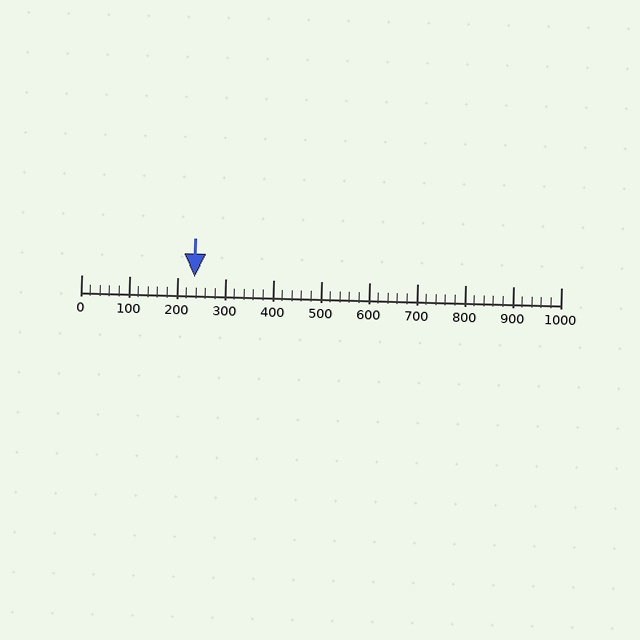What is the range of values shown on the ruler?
The ruler shows values from 0 to 1000.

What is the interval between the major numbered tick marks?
The major tick marks are spaced 100 units apart.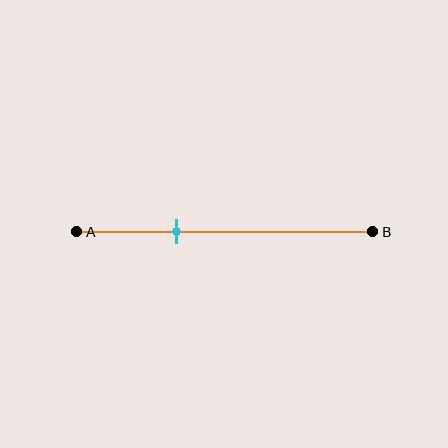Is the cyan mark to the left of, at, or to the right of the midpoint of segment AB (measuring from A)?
The cyan mark is to the left of the midpoint of segment AB.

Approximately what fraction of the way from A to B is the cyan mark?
The cyan mark is approximately 35% of the way from A to B.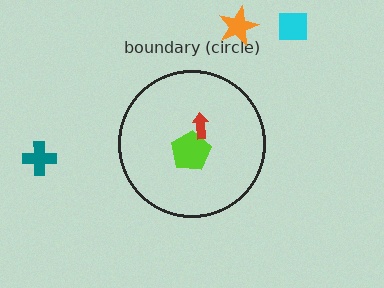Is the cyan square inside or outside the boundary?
Outside.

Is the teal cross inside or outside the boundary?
Outside.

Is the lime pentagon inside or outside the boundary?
Inside.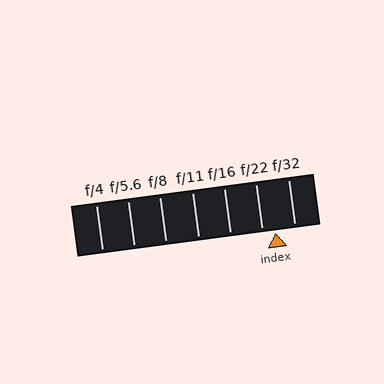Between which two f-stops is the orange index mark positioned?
The index mark is between f/22 and f/32.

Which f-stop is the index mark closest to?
The index mark is closest to f/22.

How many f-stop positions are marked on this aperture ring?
There are 7 f-stop positions marked.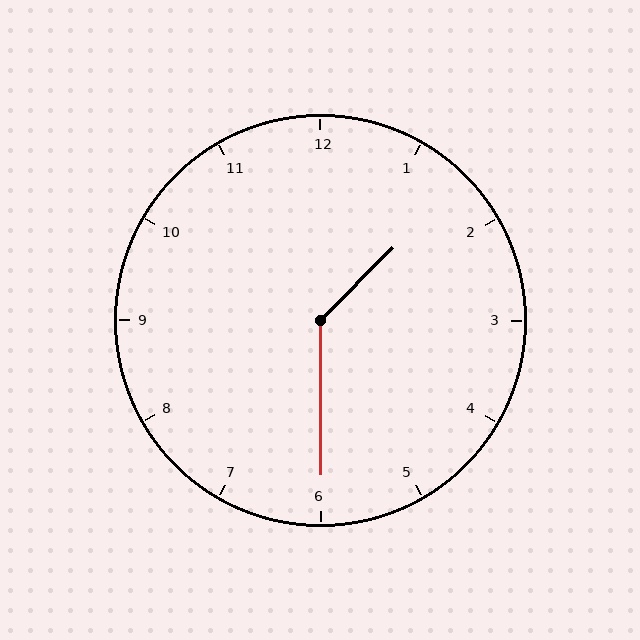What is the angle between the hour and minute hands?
Approximately 135 degrees.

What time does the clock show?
1:30.